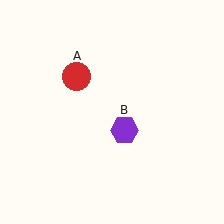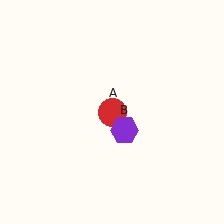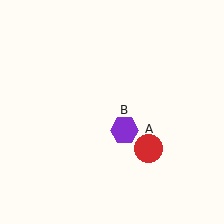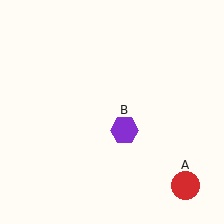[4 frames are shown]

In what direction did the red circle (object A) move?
The red circle (object A) moved down and to the right.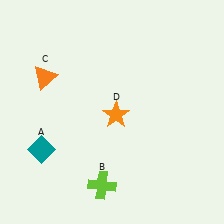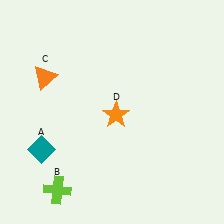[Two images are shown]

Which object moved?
The lime cross (B) moved left.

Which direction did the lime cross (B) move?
The lime cross (B) moved left.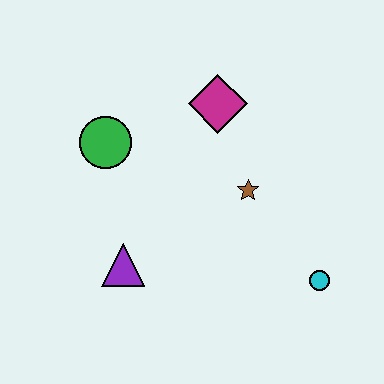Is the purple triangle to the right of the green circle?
Yes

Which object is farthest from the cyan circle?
The green circle is farthest from the cyan circle.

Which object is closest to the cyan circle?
The brown star is closest to the cyan circle.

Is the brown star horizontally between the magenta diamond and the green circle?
No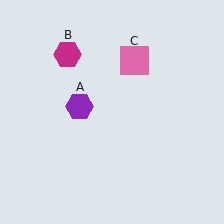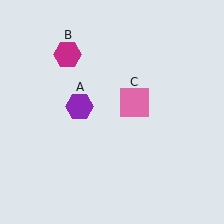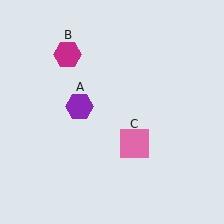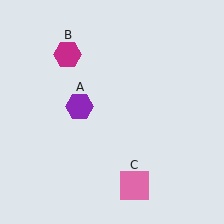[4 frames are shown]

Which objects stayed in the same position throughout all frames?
Purple hexagon (object A) and magenta hexagon (object B) remained stationary.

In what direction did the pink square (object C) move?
The pink square (object C) moved down.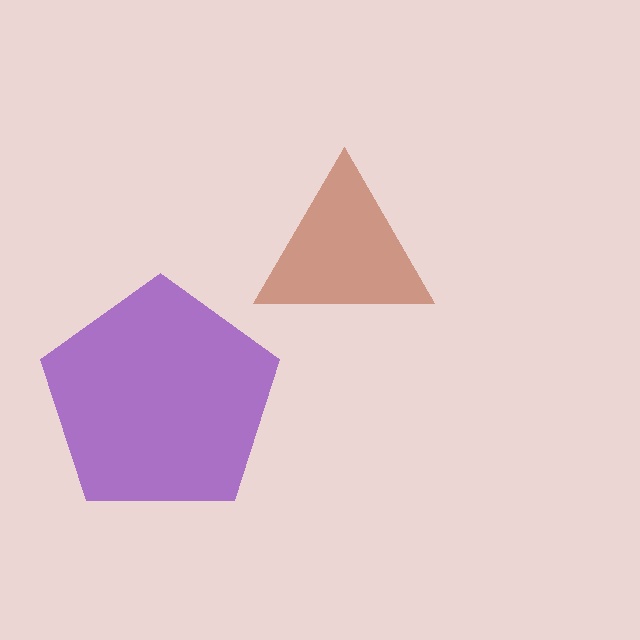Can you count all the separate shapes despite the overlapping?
Yes, there are 2 separate shapes.